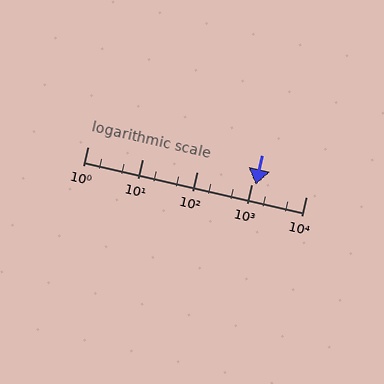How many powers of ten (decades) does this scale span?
The scale spans 4 decades, from 1 to 10000.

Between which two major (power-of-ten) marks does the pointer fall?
The pointer is between 1000 and 10000.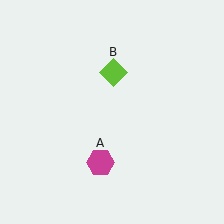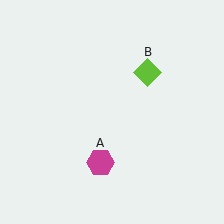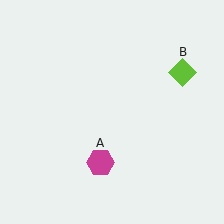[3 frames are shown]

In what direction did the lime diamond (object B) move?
The lime diamond (object B) moved right.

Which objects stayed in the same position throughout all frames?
Magenta hexagon (object A) remained stationary.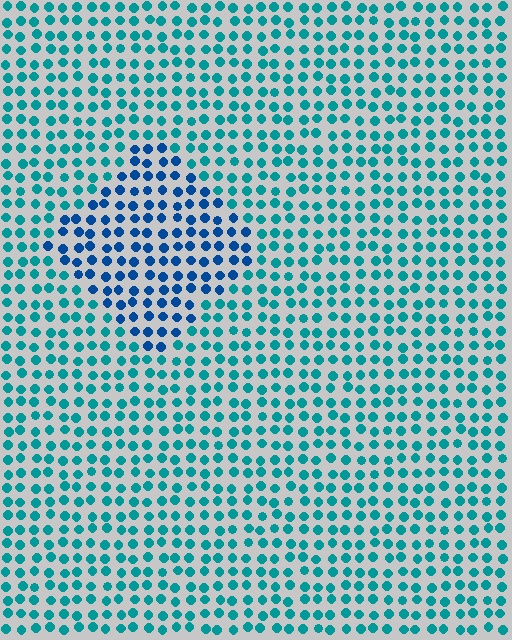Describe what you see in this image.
The image is filled with small teal elements in a uniform arrangement. A diamond-shaped region is visible where the elements are tinted to a slightly different hue, forming a subtle color boundary.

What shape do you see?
I see a diamond.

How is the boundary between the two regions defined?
The boundary is defined purely by a slight shift in hue (about 33 degrees). Spacing, size, and orientation are identical on both sides.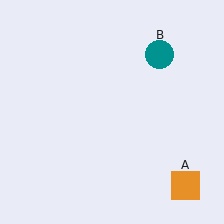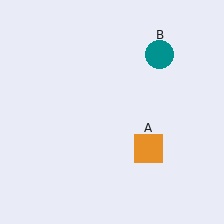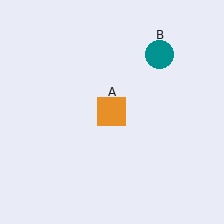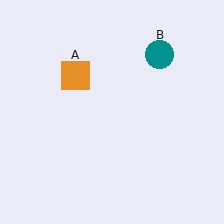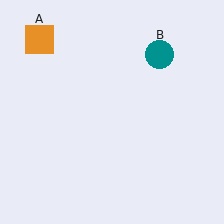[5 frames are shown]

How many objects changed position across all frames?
1 object changed position: orange square (object A).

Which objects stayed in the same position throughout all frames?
Teal circle (object B) remained stationary.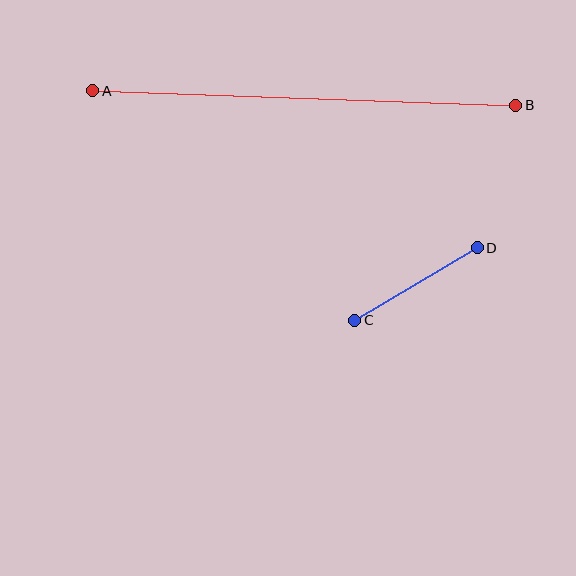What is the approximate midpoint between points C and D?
The midpoint is at approximately (416, 284) pixels.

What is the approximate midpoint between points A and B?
The midpoint is at approximately (304, 98) pixels.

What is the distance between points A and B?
The distance is approximately 424 pixels.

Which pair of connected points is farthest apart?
Points A and B are farthest apart.